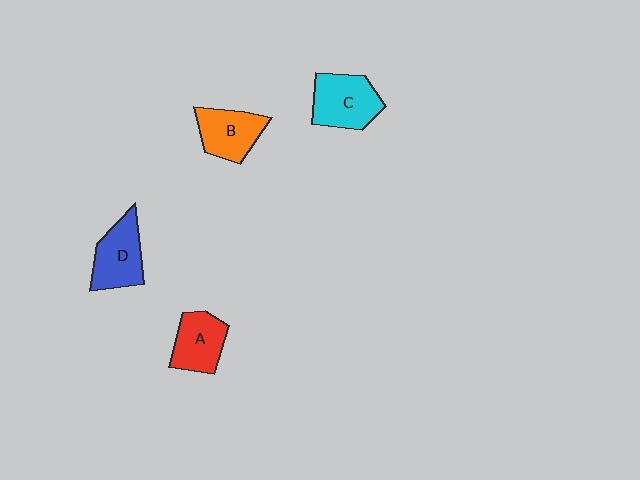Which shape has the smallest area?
Shape A (red).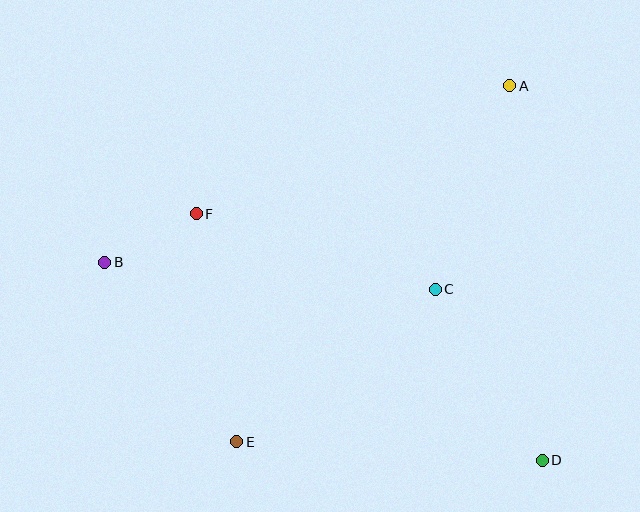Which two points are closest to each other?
Points B and F are closest to each other.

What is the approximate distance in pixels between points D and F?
The distance between D and F is approximately 425 pixels.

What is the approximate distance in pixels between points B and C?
The distance between B and C is approximately 331 pixels.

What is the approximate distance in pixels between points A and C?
The distance between A and C is approximately 217 pixels.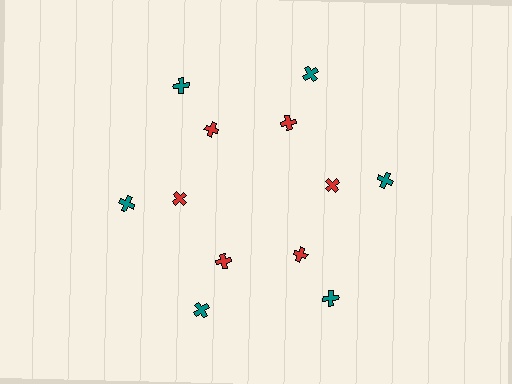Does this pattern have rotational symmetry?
Yes, this pattern has 6-fold rotational symmetry. It looks the same after rotating 60 degrees around the center.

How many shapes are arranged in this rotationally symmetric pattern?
There are 12 shapes, arranged in 6 groups of 2.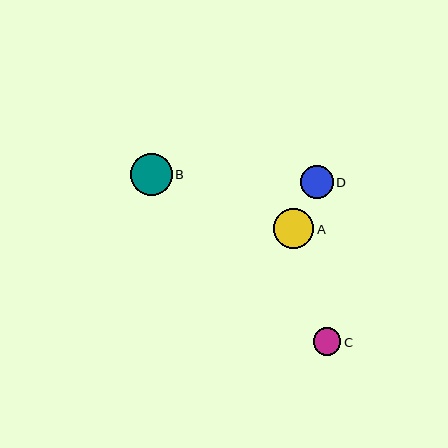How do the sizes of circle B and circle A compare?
Circle B and circle A are approximately the same size.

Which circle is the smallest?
Circle C is the smallest with a size of approximately 27 pixels.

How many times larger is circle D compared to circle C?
Circle D is approximately 1.2 times the size of circle C.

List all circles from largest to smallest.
From largest to smallest: B, A, D, C.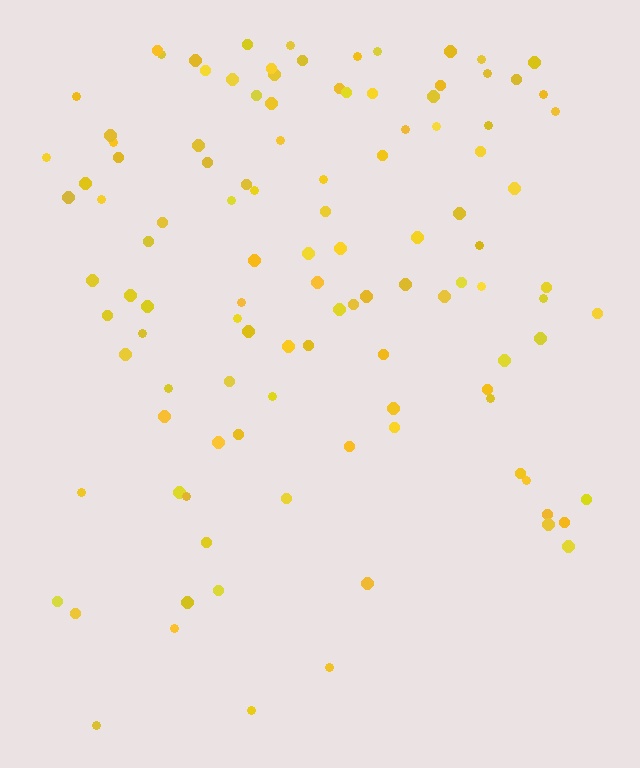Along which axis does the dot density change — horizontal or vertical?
Vertical.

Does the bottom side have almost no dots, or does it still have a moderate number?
Still a moderate number, just noticeably fewer than the top.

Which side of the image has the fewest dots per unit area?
The bottom.